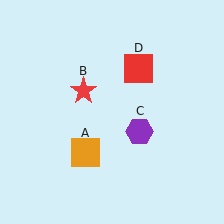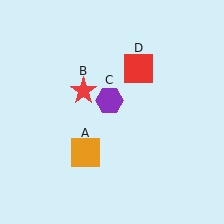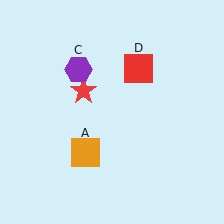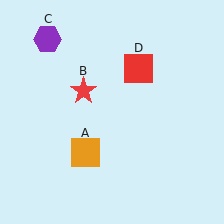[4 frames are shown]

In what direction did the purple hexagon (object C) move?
The purple hexagon (object C) moved up and to the left.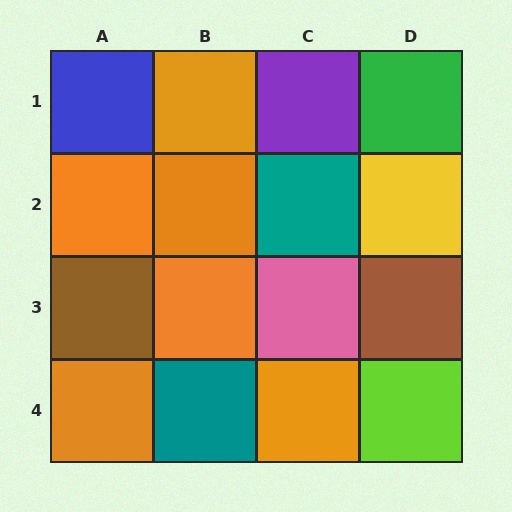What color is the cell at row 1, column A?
Blue.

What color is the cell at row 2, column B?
Orange.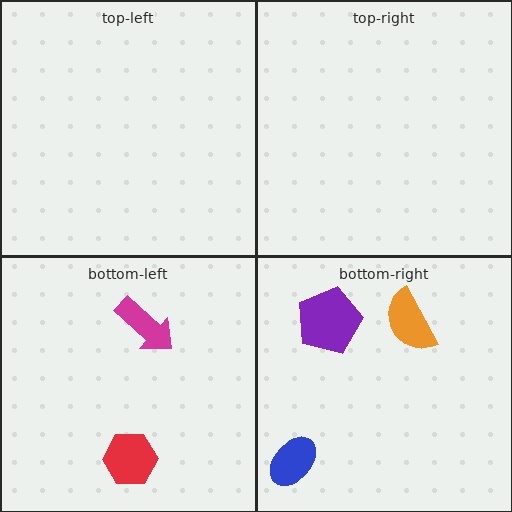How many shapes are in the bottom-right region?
3.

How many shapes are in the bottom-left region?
2.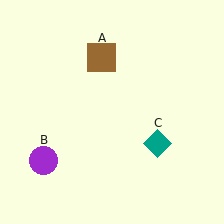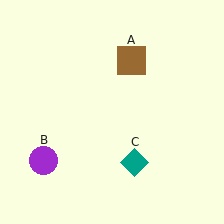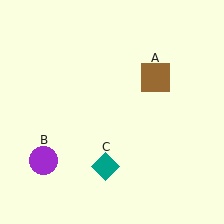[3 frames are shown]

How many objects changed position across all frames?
2 objects changed position: brown square (object A), teal diamond (object C).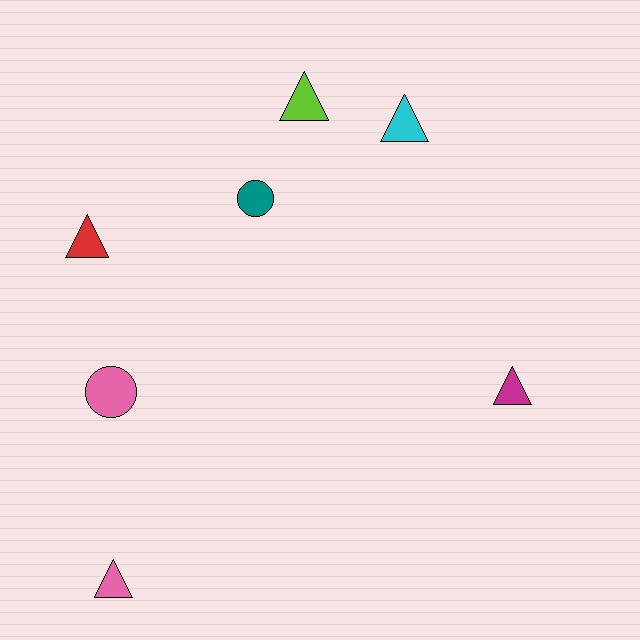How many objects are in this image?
There are 7 objects.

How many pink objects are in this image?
There are 2 pink objects.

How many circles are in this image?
There are 2 circles.